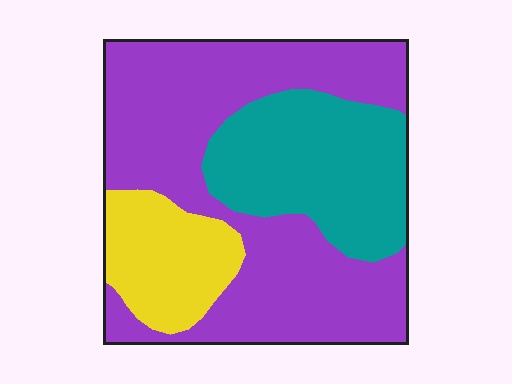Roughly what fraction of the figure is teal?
Teal takes up about one quarter (1/4) of the figure.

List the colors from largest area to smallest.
From largest to smallest: purple, teal, yellow.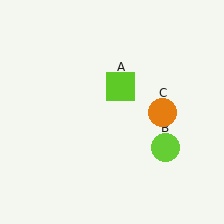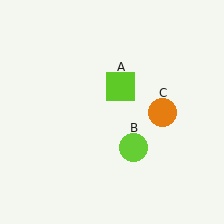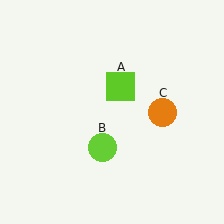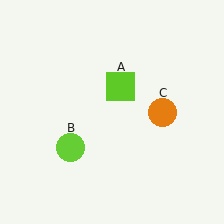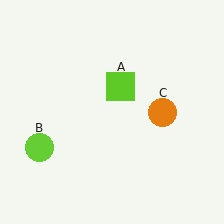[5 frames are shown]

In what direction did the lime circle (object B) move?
The lime circle (object B) moved left.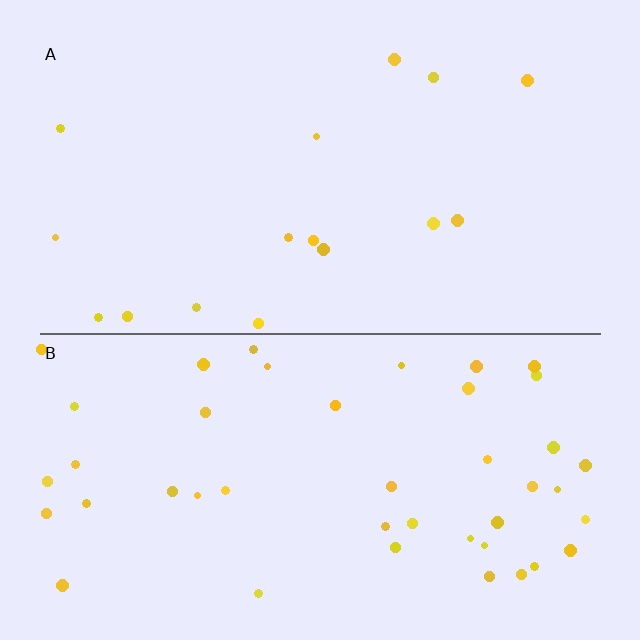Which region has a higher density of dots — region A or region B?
B (the bottom).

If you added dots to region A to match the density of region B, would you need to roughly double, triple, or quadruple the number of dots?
Approximately triple.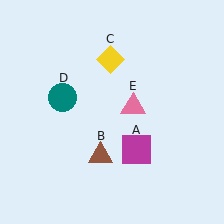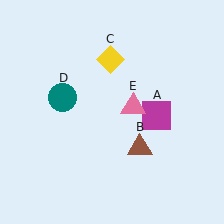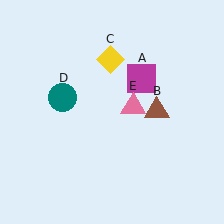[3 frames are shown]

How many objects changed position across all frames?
2 objects changed position: magenta square (object A), brown triangle (object B).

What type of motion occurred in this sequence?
The magenta square (object A), brown triangle (object B) rotated counterclockwise around the center of the scene.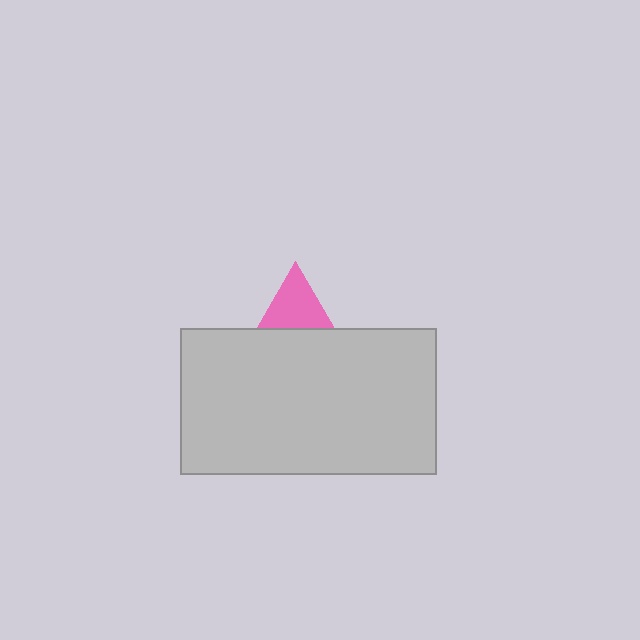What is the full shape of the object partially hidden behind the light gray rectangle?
The partially hidden object is a pink triangle.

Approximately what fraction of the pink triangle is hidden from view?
Roughly 62% of the pink triangle is hidden behind the light gray rectangle.